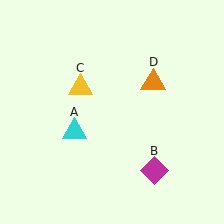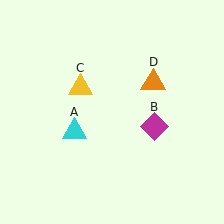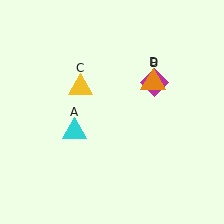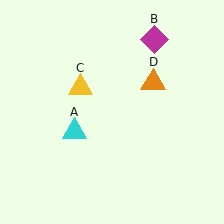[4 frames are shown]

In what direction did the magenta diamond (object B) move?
The magenta diamond (object B) moved up.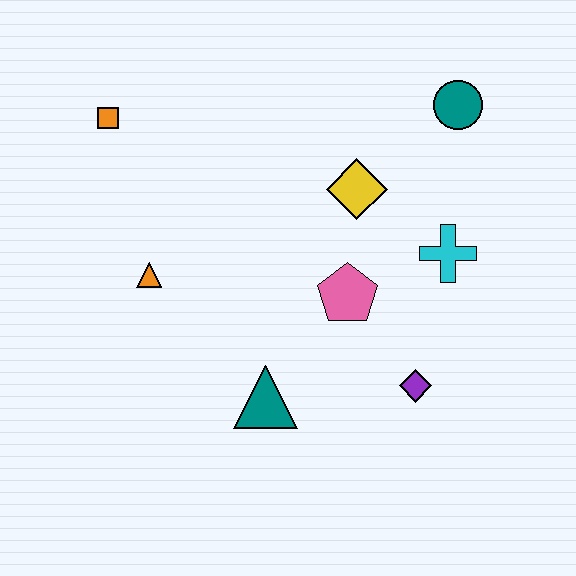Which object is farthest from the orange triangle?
The teal circle is farthest from the orange triangle.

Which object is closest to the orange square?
The orange triangle is closest to the orange square.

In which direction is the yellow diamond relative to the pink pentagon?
The yellow diamond is above the pink pentagon.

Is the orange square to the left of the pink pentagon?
Yes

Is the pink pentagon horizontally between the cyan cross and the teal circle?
No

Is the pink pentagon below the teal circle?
Yes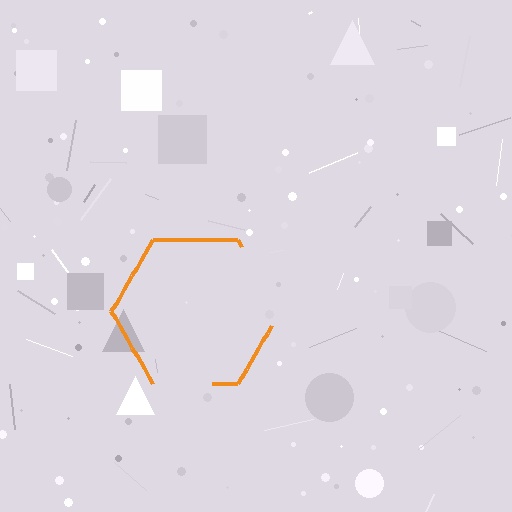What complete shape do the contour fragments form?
The contour fragments form a hexagon.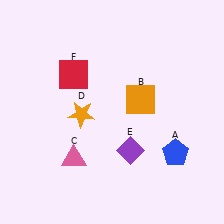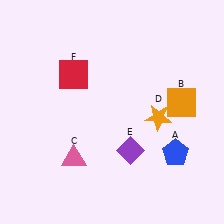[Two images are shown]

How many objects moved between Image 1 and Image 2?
2 objects moved between the two images.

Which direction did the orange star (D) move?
The orange star (D) moved right.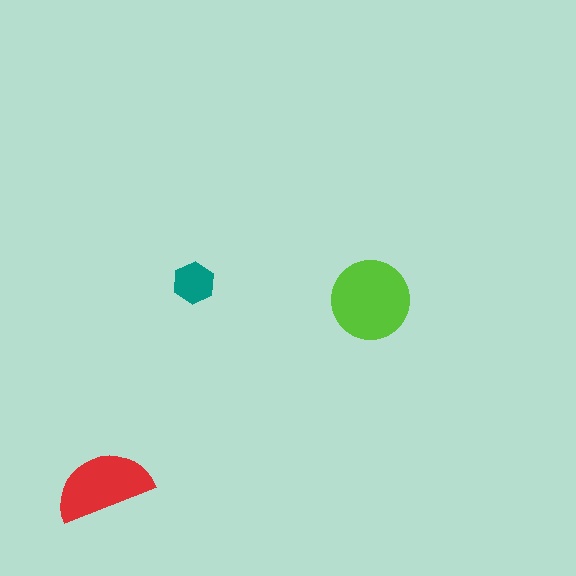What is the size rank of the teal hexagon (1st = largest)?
3rd.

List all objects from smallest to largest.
The teal hexagon, the red semicircle, the lime circle.